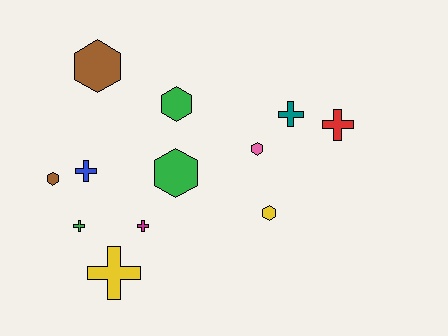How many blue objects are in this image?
There is 1 blue object.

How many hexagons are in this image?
There are 6 hexagons.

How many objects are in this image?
There are 12 objects.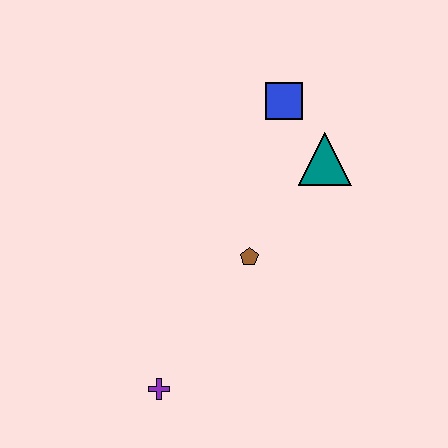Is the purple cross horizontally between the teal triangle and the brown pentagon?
No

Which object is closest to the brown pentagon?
The teal triangle is closest to the brown pentagon.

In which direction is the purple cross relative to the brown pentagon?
The purple cross is below the brown pentagon.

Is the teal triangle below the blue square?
Yes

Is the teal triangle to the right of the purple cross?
Yes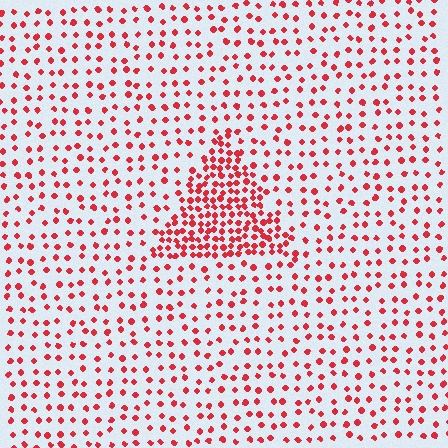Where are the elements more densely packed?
The elements are more densely packed inside the triangle boundary.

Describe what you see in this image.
The image contains small red elements arranged at two different densities. A triangle-shaped region is visible where the elements are more densely packed than the surrounding area.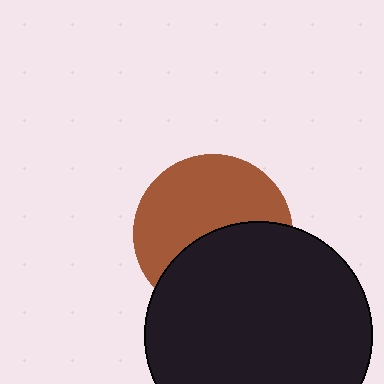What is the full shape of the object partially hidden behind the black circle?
The partially hidden object is a brown circle.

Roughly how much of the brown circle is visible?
About half of it is visible (roughly 55%).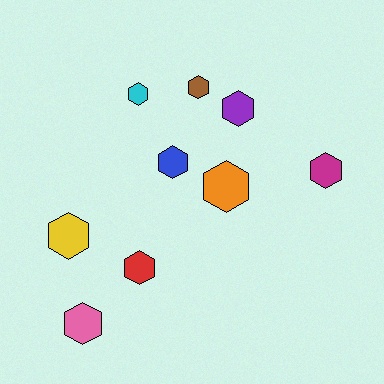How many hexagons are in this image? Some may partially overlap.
There are 9 hexagons.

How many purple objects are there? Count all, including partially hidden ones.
There is 1 purple object.